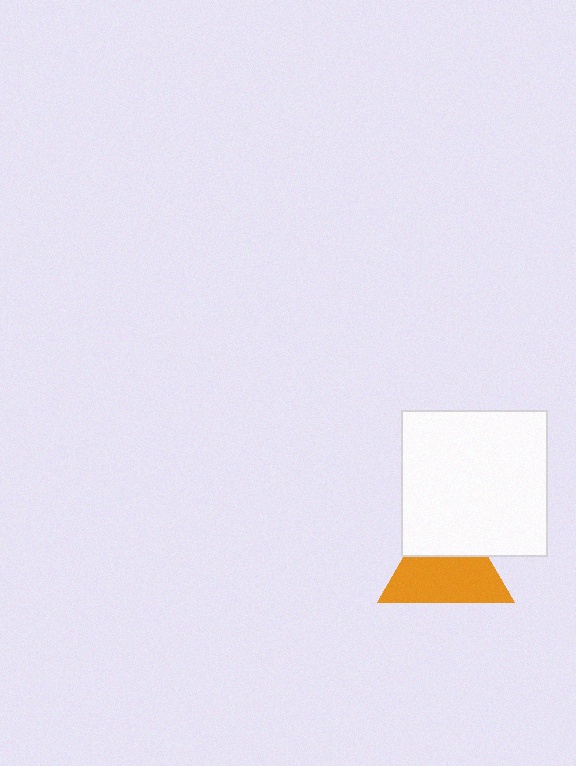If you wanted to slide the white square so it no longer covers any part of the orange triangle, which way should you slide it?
Slide it up — that is the most direct way to separate the two shapes.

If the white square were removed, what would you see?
You would see the complete orange triangle.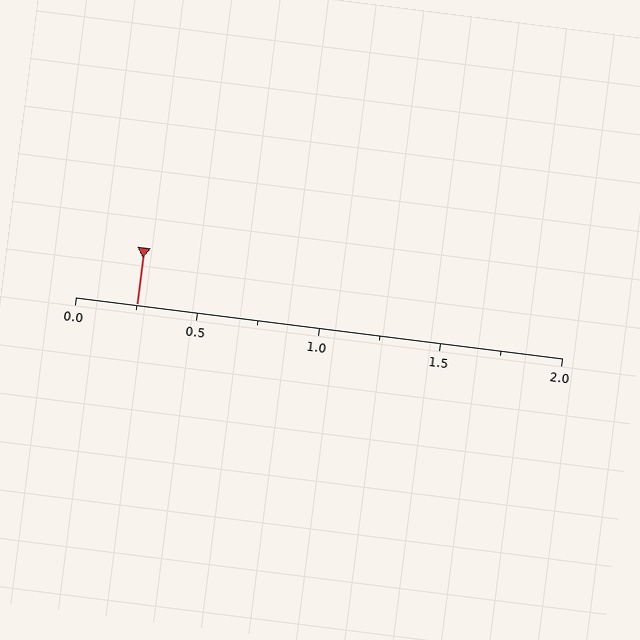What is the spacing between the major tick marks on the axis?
The major ticks are spaced 0.5 apart.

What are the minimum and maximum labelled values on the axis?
The axis runs from 0.0 to 2.0.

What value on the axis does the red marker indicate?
The marker indicates approximately 0.25.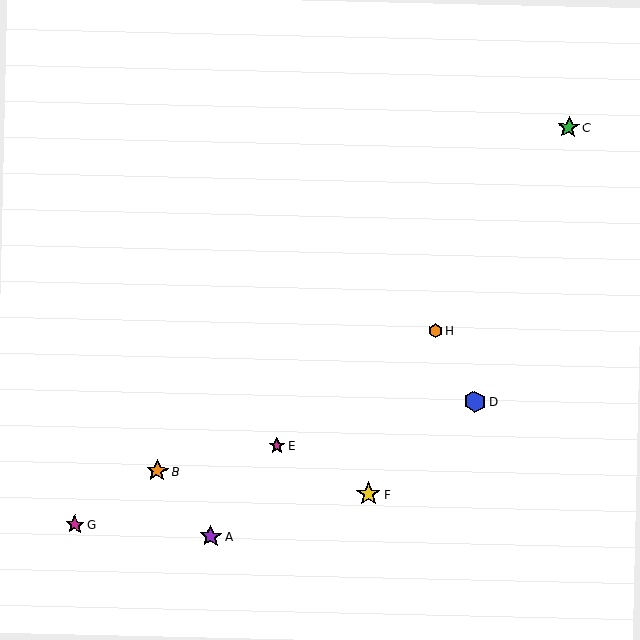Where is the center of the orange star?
The center of the orange star is at (157, 471).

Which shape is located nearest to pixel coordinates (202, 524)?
The purple star (labeled A) at (211, 536) is nearest to that location.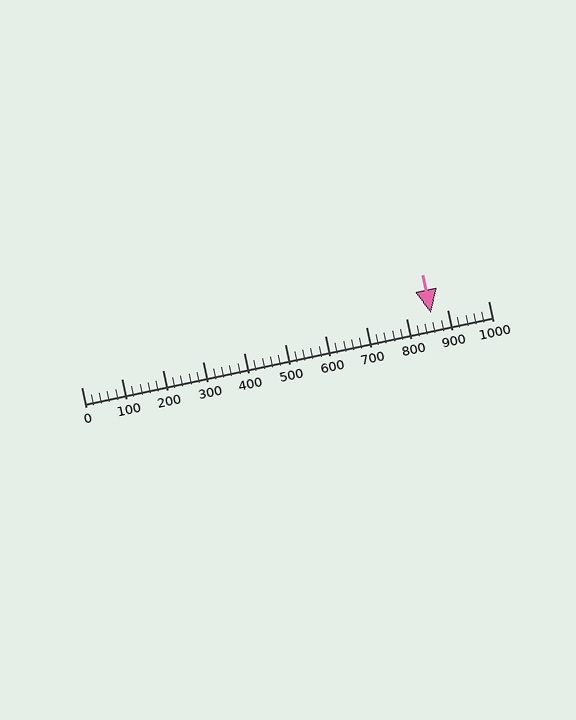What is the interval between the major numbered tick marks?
The major tick marks are spaced 100 units apart.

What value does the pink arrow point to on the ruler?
The pink arrow points to approximately 860.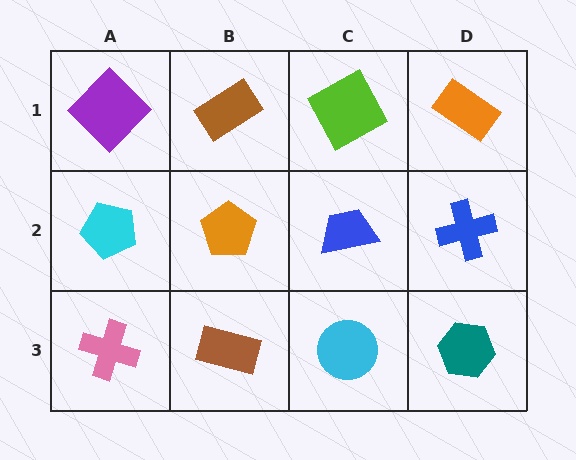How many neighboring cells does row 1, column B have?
3.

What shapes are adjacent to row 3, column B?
An orange pentagon (row 2, column B), a pink cross (row 3, column A), a cyan circle (row 3, column C).